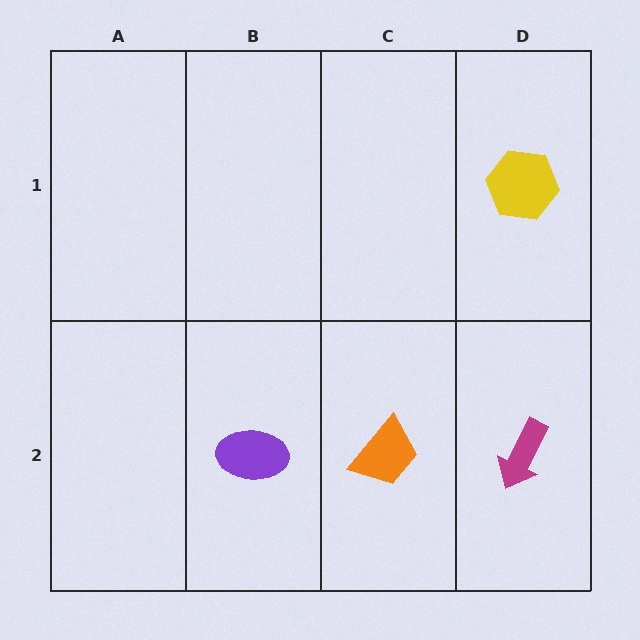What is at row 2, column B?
A purple ellipse.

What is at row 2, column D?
A magenta arrow.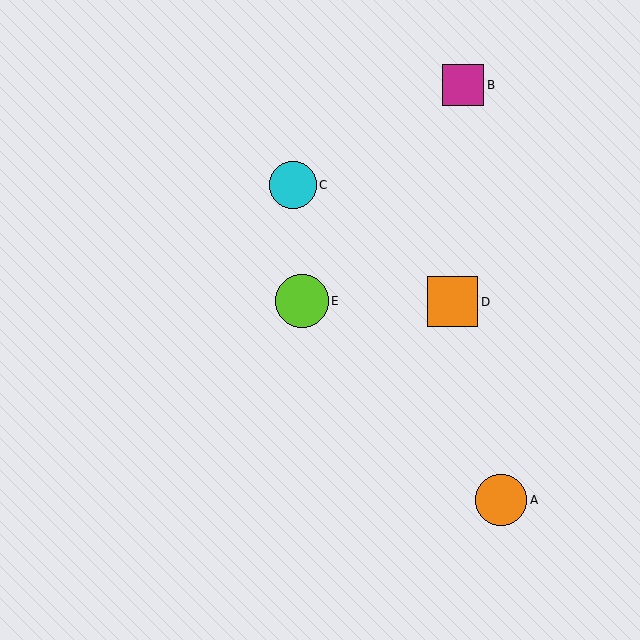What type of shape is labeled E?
Shape E is a lime circle.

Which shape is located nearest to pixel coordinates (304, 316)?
The lime circle (labeled E) at (302, 301) is nearest to that location.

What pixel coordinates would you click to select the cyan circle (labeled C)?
Click at (293, 185) to select the cyan circle C.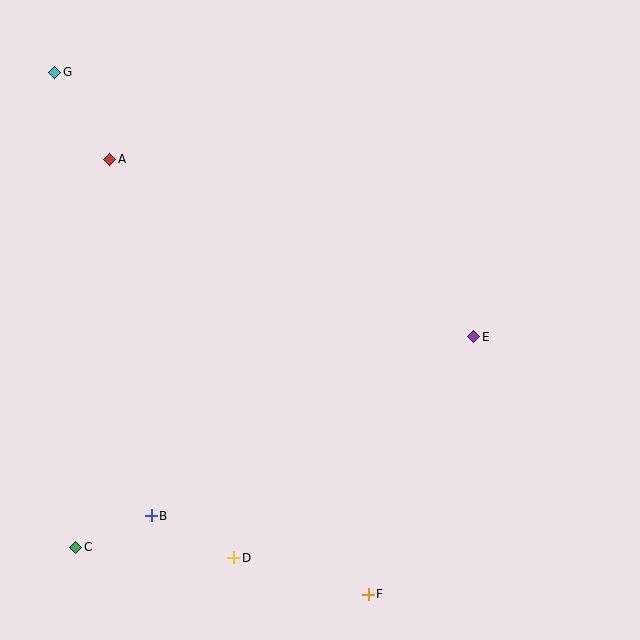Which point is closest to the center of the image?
Point E at (474, 337) is closest to the center.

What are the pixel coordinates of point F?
Point F is at (368, 594).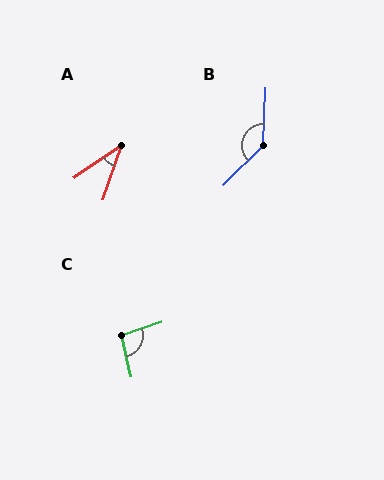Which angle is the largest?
B, at approximately 138 degrees.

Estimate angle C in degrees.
Approximately 95 degrees.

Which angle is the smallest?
A, at approximately 37 degrees.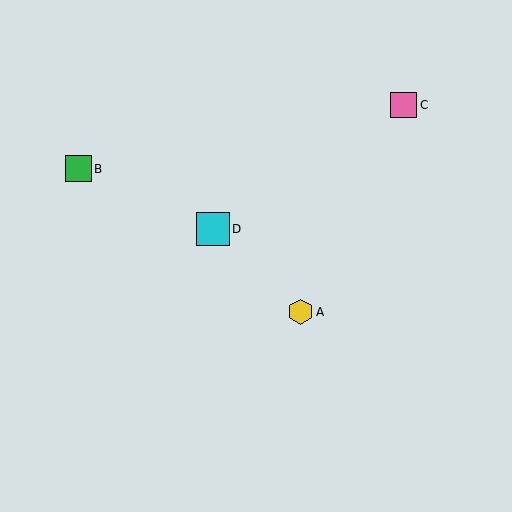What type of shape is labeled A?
Shape A is a yellow hexagon.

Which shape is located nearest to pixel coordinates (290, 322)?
The yellow hexagon (labeled A) at (301, 312) is nearest to that location.